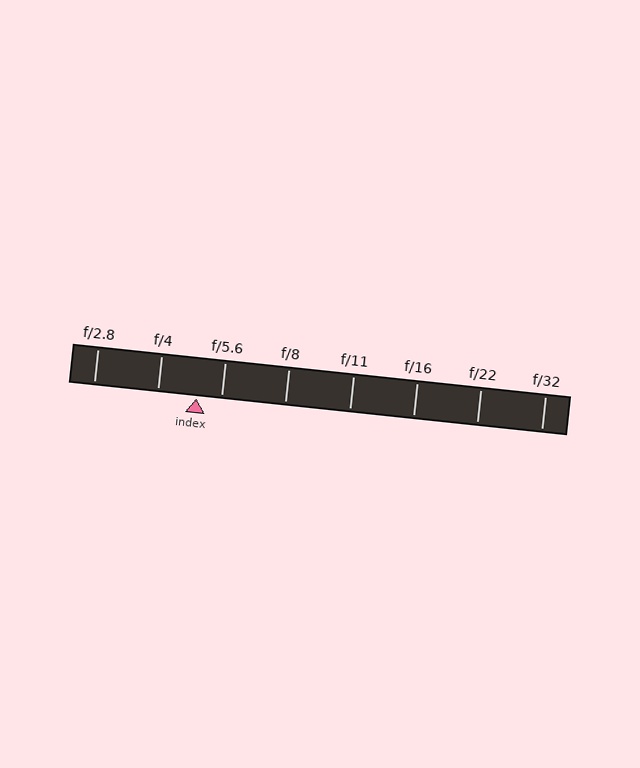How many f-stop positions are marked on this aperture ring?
There are 8 f-stop positions marked.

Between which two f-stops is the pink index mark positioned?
The index mark is between f/4 and f/5.6.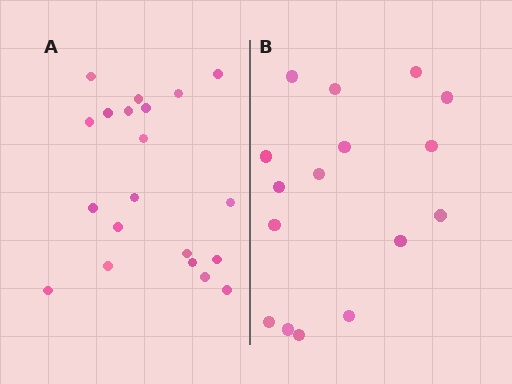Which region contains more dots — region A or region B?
Region A (the left region) has more dots.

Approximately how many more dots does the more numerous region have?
Region A has about 4 more dots than region B.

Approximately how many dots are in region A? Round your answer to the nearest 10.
About 20 dots.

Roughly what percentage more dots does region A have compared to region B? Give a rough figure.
About 25% more.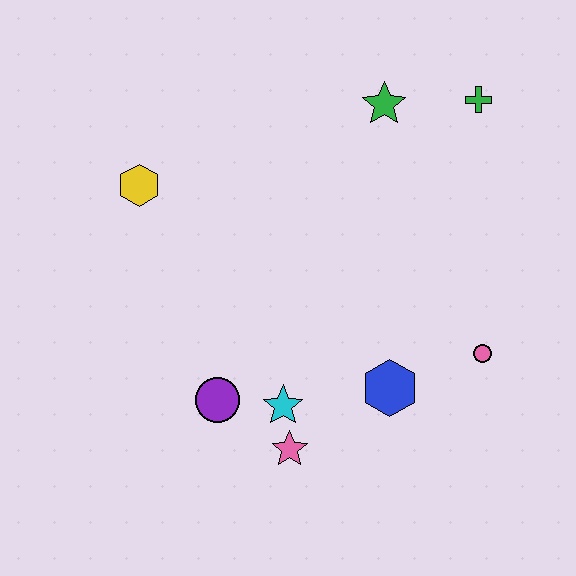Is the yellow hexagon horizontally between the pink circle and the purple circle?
No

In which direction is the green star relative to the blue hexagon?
The green star is above the blue hexagon.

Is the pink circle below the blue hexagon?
No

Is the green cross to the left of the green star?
No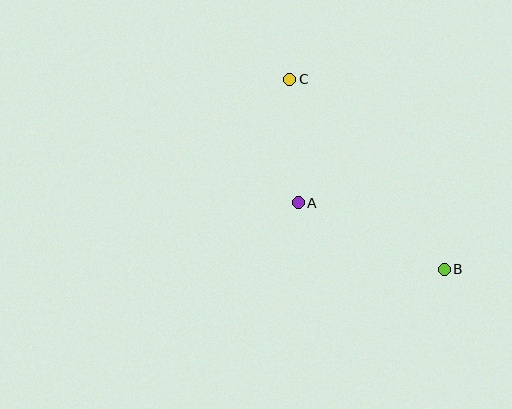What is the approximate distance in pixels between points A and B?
The distance between A and B is approximately 160 pixels.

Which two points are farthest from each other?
Points B and C are farthest from each other.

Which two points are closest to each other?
Points A and C are closest to each other.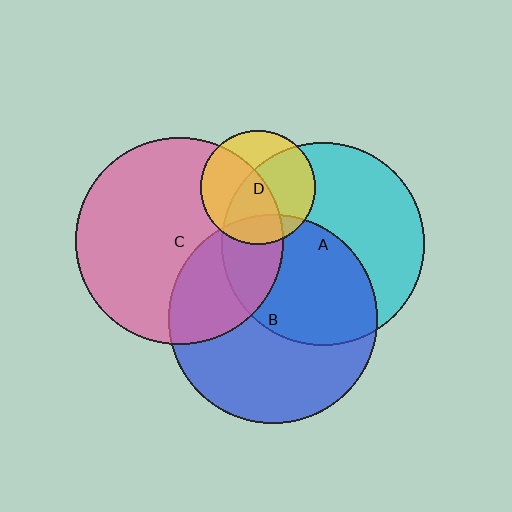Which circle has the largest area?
Circle B (blue).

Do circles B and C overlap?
Yes.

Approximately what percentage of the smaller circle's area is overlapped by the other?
Approximately 30%.